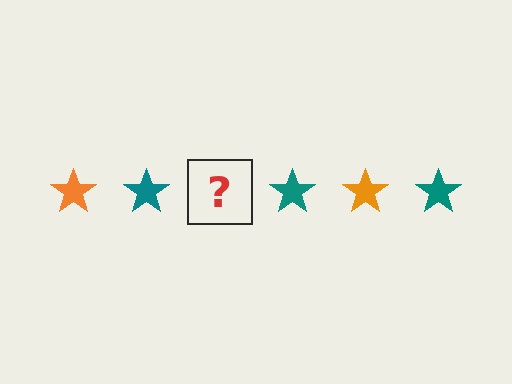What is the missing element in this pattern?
The missing element is an orange star.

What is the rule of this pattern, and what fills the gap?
The rule is that the pattern cycles through orange, teal stars. The gap should be filled with an orange star.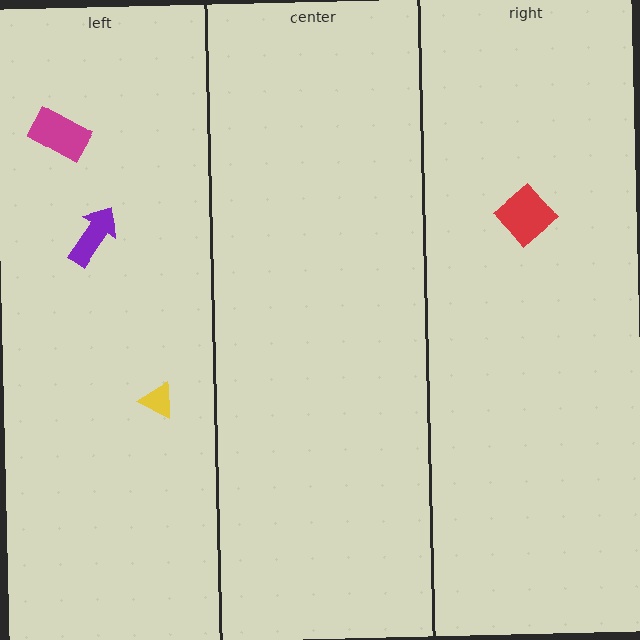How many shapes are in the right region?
1.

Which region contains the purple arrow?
The left region.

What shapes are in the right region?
The red diamond.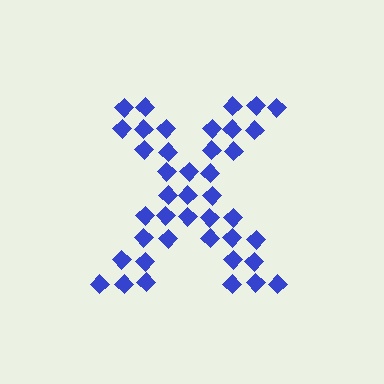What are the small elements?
The small elements are diamonds.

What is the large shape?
The large shape is the letter X.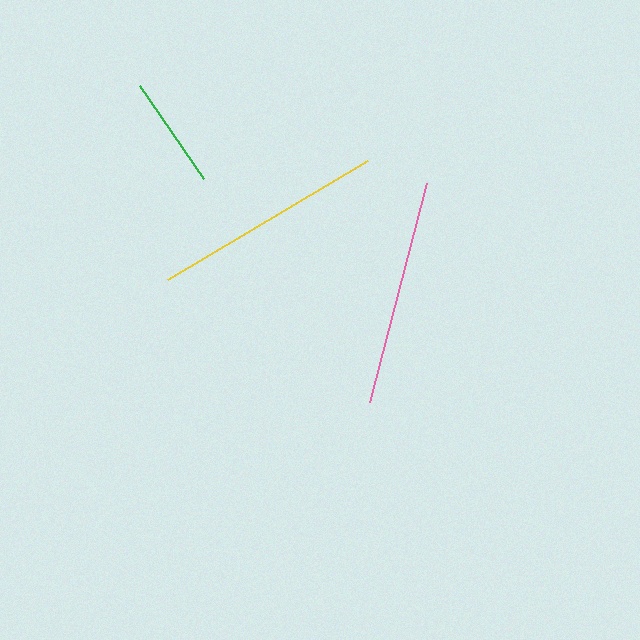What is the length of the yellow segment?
The yellow segment is approximately 232 pixels long.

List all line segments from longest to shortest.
From longest to shortest: yellow, pink, green.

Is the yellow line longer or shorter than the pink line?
The yellow line is longer than the pink line.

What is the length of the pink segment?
The pink segment is approximately 226 pixels long.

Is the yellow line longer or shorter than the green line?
The yellow line is longer than the green line.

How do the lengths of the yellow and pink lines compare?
The yellow and pink lines are approximately the same length.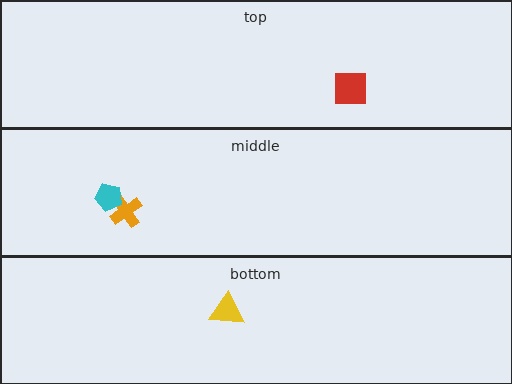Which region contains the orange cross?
The middle region.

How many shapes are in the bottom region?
1.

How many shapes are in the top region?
1.